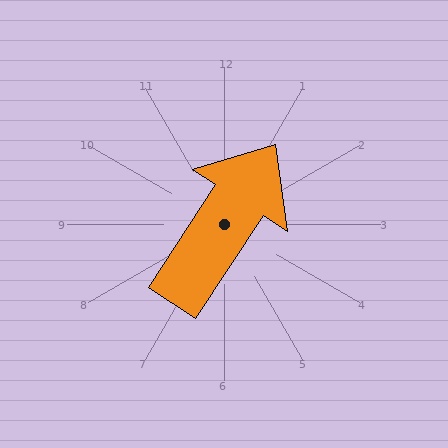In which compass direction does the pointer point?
Northeast.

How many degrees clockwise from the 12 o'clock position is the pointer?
Approximately 33 degrees.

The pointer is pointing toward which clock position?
Roughly 1 o'clock.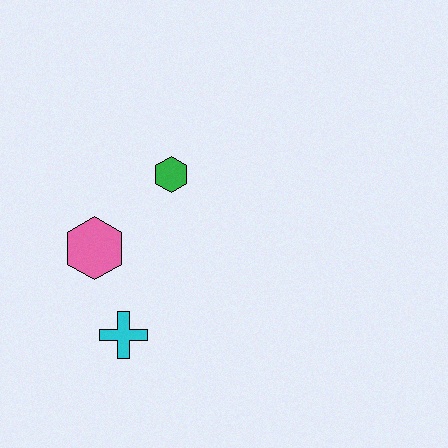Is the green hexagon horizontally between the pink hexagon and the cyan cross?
No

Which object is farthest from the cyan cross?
The green hexagon is farthest from the cyan cross.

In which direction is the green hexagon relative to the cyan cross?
The green hexagon is above the cyan cross.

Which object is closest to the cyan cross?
The pink hexagon is closest to the cyan cross.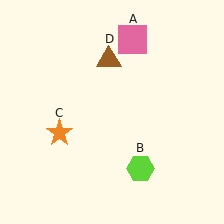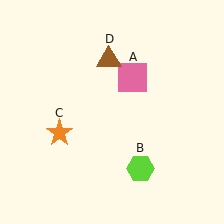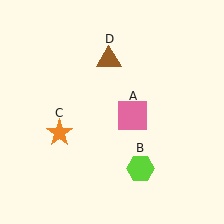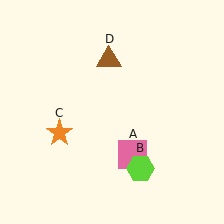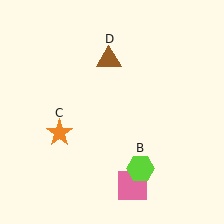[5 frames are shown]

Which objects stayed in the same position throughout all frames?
Lime hexagon (object B) and orange star (object C) and brown triangle (object D) remained stationary.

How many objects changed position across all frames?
1 object changed position: pink square (object A).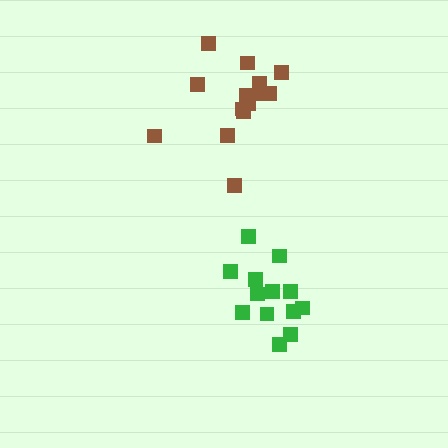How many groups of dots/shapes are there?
There are 2 groups.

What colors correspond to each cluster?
The clusters are colored: green, brown.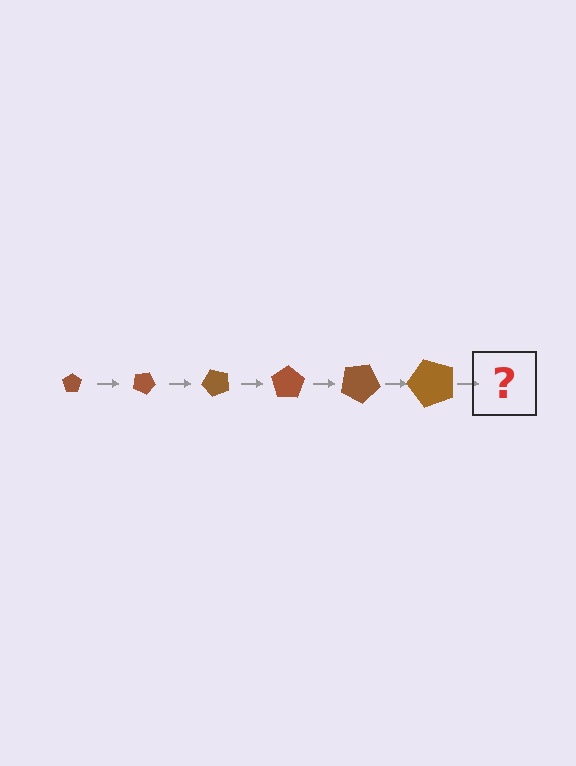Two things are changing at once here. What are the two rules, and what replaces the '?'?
The two rules are that the pentagon grows larger each step and it rotates 25 degrees each step. The '?' should be a pentagon, larger than the previous one and rotated 150 degrees from the start.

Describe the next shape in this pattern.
It should be a pentagon, larger than the previous one and rotated 150 degrees from the start.